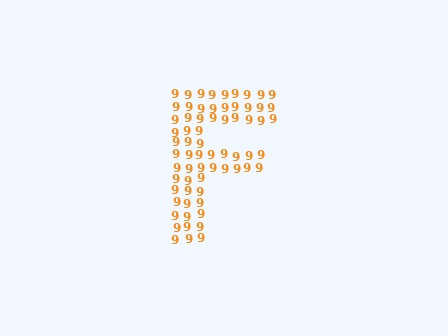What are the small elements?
The small elements are digit 9's.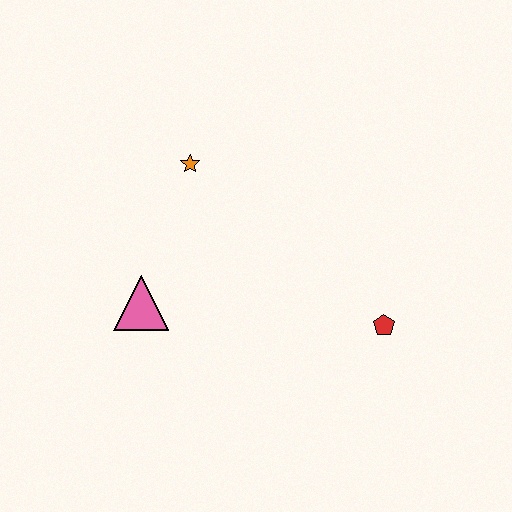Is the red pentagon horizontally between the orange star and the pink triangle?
No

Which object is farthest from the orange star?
The red pentagon is farthest from the orange star.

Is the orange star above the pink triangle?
Yes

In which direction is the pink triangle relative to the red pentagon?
The pink triangle is to the left of the red pentagon.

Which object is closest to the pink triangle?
The orange star is closest to the pink triangle.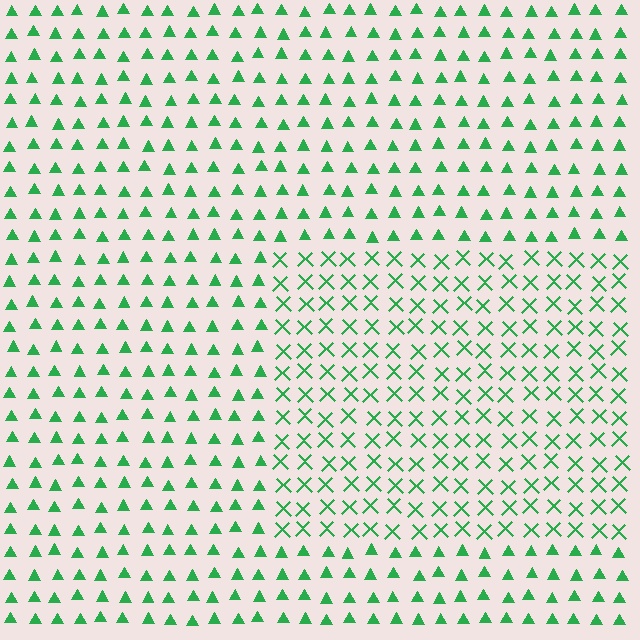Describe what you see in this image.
The image is filled with small green elements arranged in a uniform grid. A rectangle-shaped region contains X marks, while the surrounding area contains triangles. The boundary is defined purely by the change in element shape.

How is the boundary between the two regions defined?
The boundary is defined by a change in element shape: X marks inside vs. triangles outside. All elements share the same color and spacing.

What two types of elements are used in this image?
The image uses X marks inside the rectangle region and triangles outside it.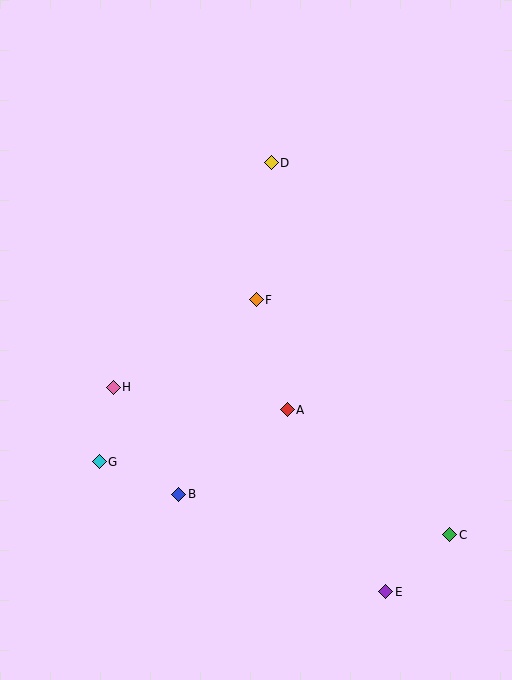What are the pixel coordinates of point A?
Point A is at (287, 410).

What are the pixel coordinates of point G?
Point G is at (99, 462).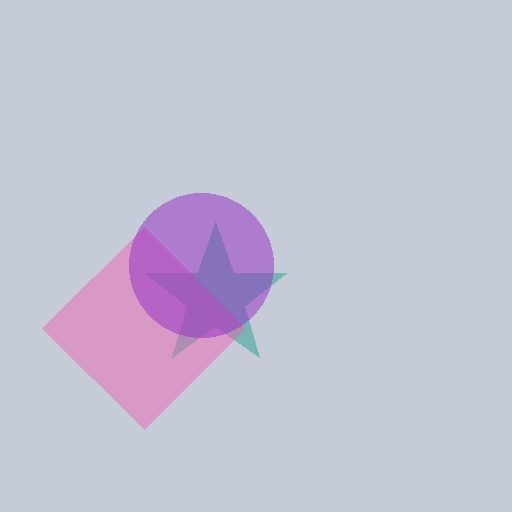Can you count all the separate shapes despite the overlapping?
Yes, there are 3 separate shapes.